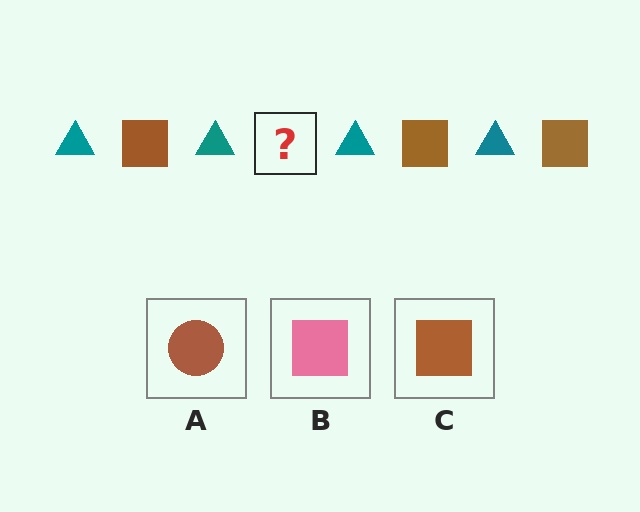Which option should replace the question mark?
Option C.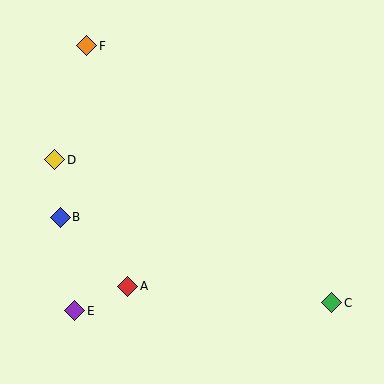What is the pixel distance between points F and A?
The distance between F and A is 244 pixels.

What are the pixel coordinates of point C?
Point C is at (332, 303).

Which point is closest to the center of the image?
Point A at (127, 286) is closest to the center.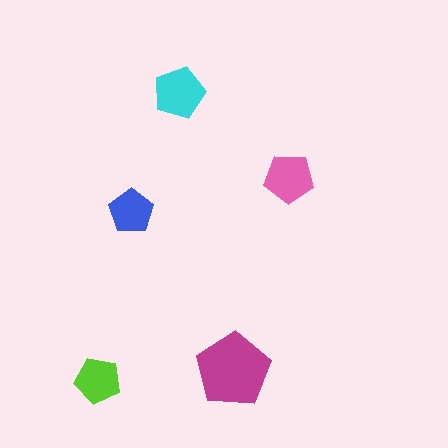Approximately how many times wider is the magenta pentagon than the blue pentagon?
About 1.5 times wider.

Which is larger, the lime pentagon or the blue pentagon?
The lime one.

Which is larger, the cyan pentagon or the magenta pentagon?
The magenta one.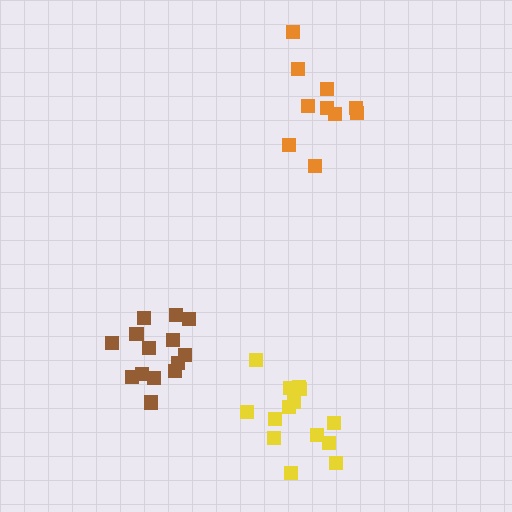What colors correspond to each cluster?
The clusters are colored: orange, yellow, brown.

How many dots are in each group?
Group 1: 10 dots, Group 2: 14 dots, Group 3: 14 dots (38 total).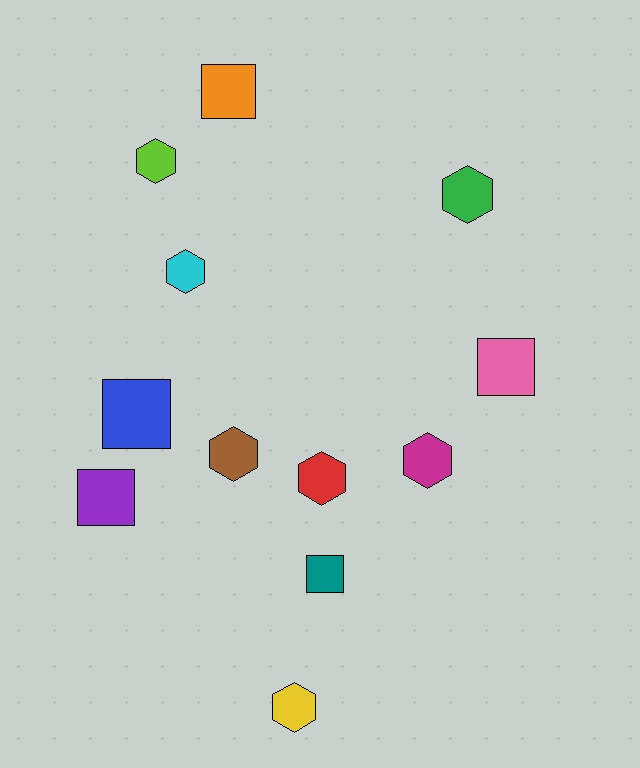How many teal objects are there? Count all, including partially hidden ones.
There is 1 teal object.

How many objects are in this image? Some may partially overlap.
There are 12 objects.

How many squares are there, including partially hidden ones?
There are 5 squares.